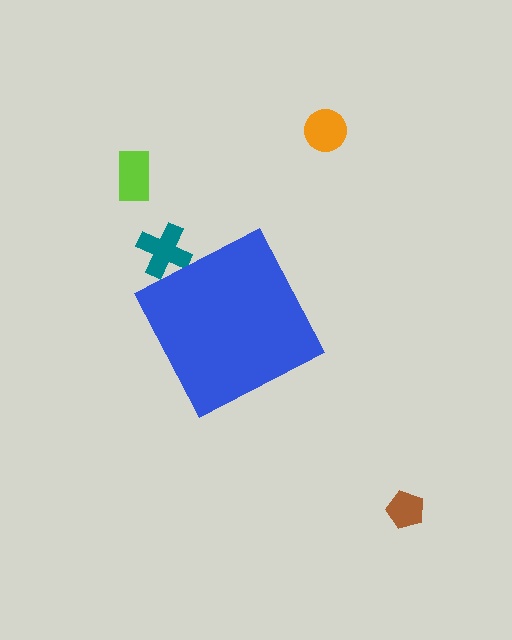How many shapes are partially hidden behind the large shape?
1 shape is partially hidden.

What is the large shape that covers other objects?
A blue diamond.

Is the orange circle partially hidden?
No, the orange circle is fully visible.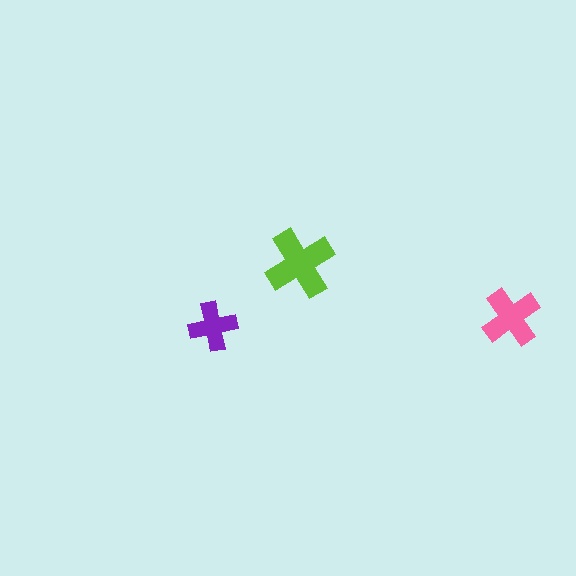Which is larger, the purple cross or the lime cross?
The lime one.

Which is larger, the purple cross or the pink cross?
The pink one.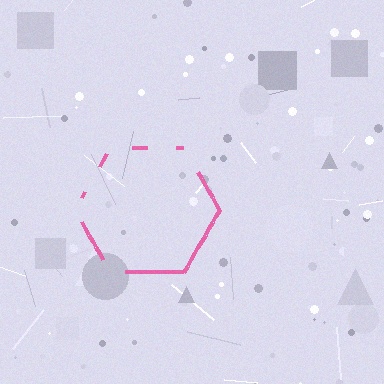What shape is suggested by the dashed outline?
The dashed outline suggests a hexagon.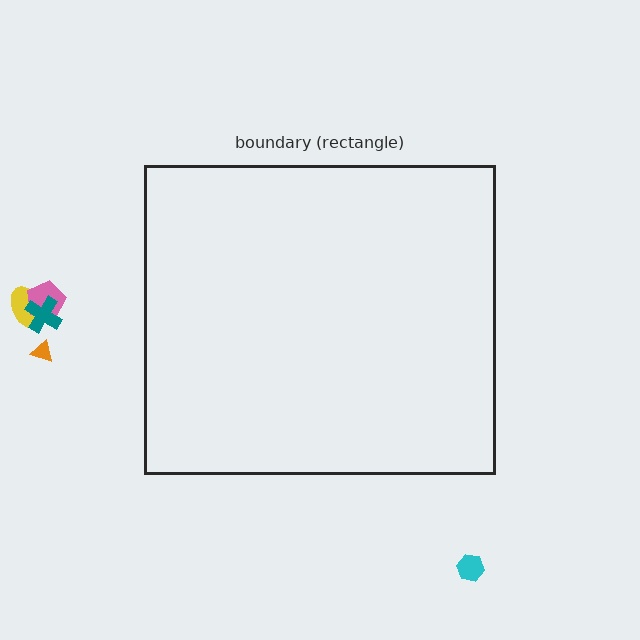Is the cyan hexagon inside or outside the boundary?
Outside.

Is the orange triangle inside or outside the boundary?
Outside.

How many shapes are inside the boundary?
0 inside, 5 outside.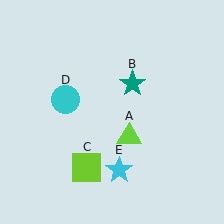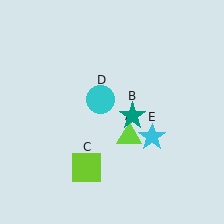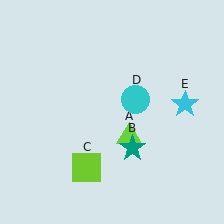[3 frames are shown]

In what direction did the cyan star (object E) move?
The cyan star (object E) moved up and to the right.